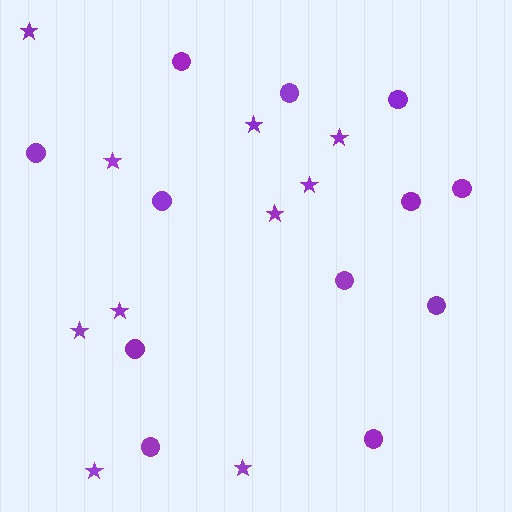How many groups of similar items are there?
There are 2 groups: one group of circles (12) and one group of stars (10).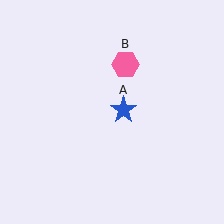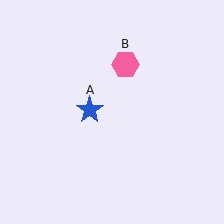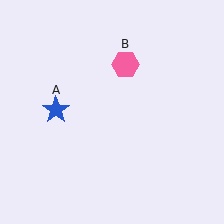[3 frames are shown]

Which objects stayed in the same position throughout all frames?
Pink hexagon (object B) remained stationary.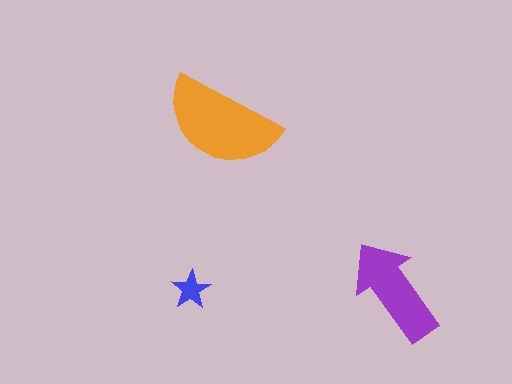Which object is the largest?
The orange semicircle.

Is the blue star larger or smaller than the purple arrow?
Smaller.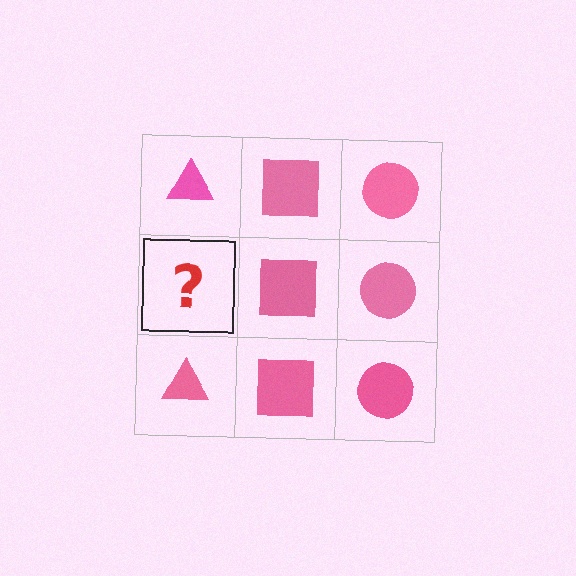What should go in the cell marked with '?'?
The missing cell should contain a pink triangle.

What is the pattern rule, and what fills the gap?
The rule is that each column has a consistent shape. The gap should be filled with a pink triangle.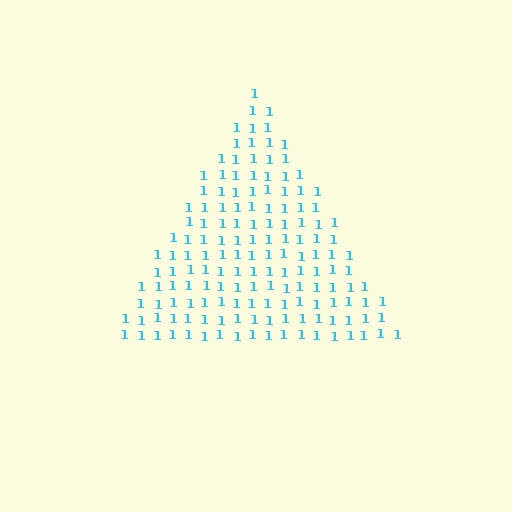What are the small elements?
The small elements are digit 1's.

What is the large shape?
The large shape is a triangle.